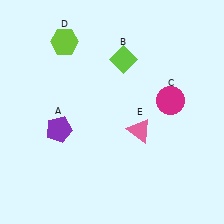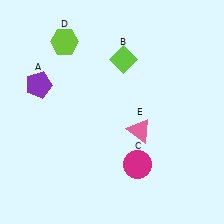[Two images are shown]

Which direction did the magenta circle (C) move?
The magenta circle (C) moved down.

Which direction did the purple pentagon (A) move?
The purple pentagon (A) moved up.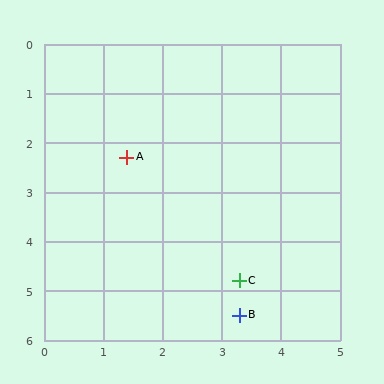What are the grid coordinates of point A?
Point A is at approximately (1.4, 2.3).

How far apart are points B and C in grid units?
Points B and C are about 0.7 grid units apart.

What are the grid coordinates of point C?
Point C is at approximately (3.3, 4.8).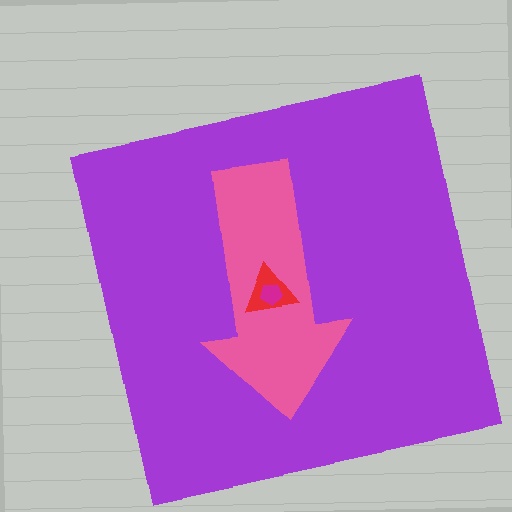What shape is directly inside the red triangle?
The magenta pentagon.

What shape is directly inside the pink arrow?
The red triangle.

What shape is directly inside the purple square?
The pink arrow.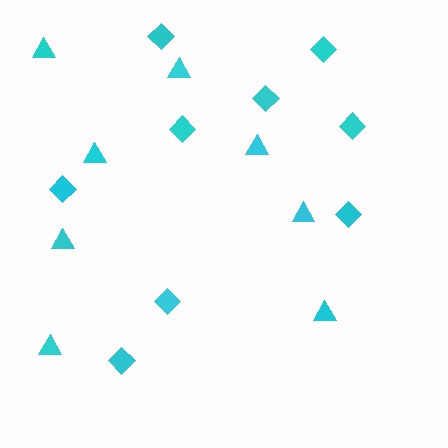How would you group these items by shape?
There are 2 groups: one group of diamonds (9) and one group of triangles (8).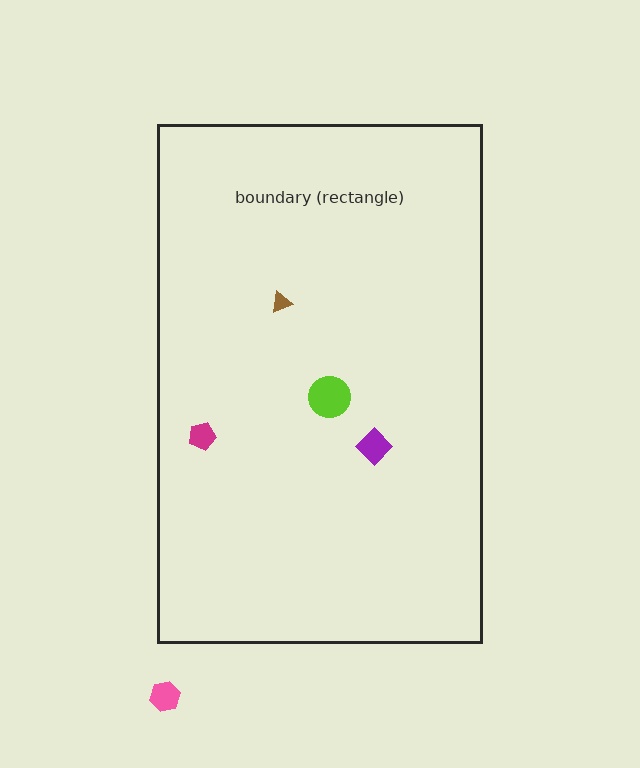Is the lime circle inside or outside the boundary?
Inside.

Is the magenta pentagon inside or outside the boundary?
Inside.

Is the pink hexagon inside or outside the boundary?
Outside.